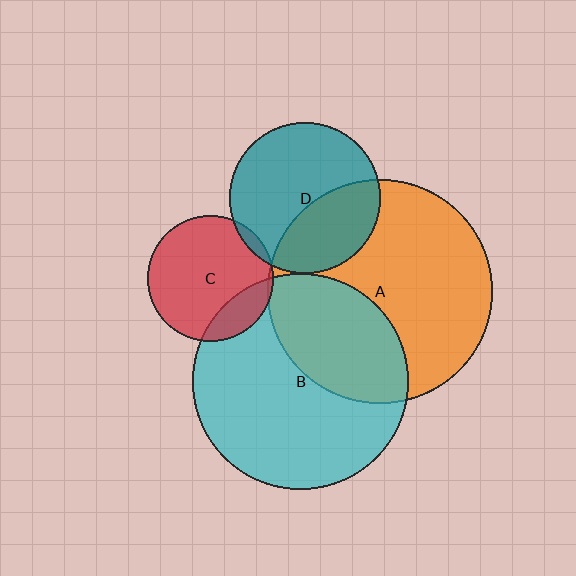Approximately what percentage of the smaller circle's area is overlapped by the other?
Approximately 35%.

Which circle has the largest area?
Circle A (orange).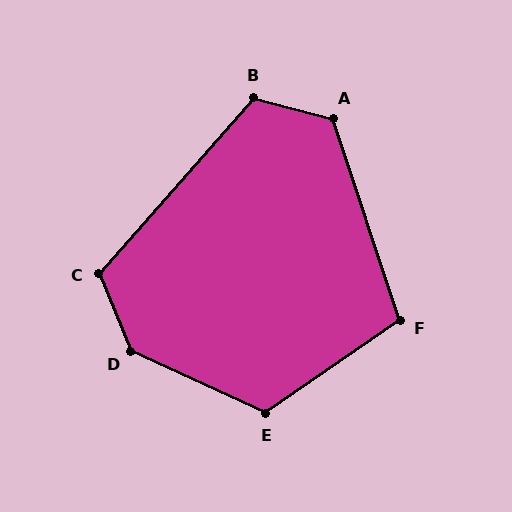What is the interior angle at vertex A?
Approximately 123 degrees (obtuse).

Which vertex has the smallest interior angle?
F, at approximately 106 degrees.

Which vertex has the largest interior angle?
D, at approximately 136 degrees.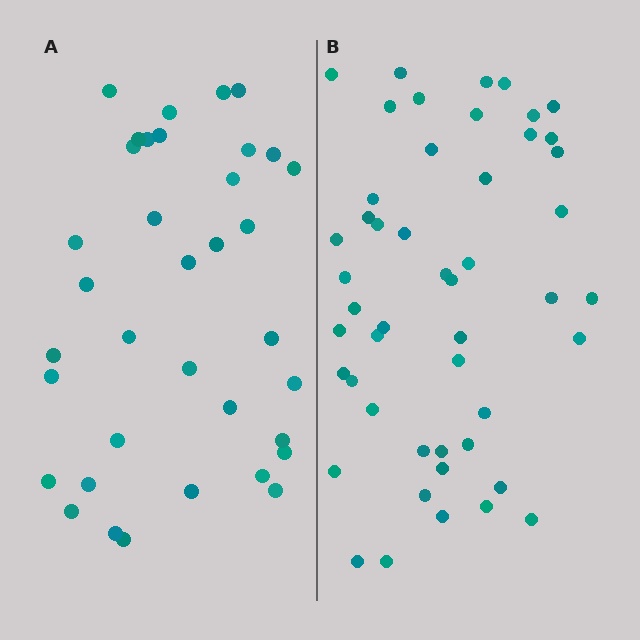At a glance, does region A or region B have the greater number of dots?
Region B (the right region) has more dots.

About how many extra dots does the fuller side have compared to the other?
Region B has approximately 15 more dots than region A.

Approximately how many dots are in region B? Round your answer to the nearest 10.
About 50 dots. (The exact count is 49, which rounds to 50.)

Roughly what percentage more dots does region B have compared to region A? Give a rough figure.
About 35% more.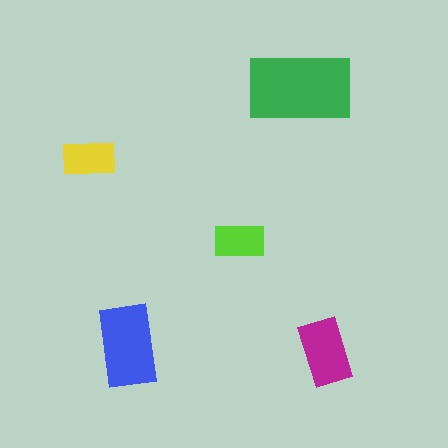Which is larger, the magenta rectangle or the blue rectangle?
The blue one.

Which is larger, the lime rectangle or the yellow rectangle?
The yellow one.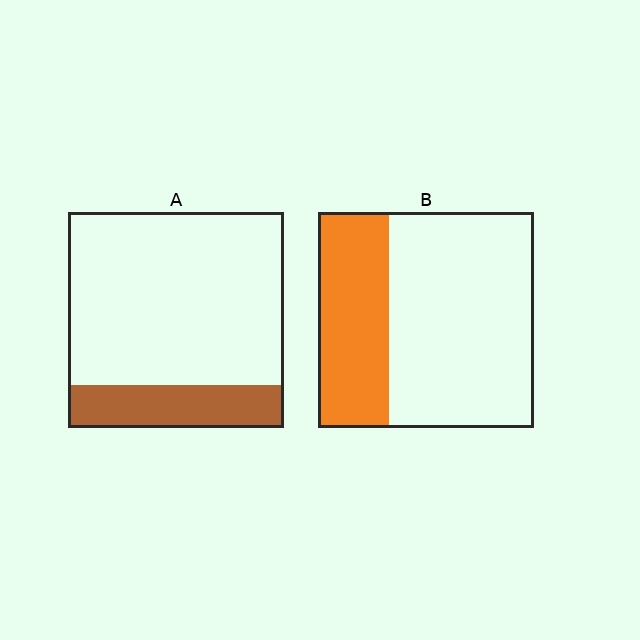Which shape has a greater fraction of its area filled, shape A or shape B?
Shape B.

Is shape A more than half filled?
No.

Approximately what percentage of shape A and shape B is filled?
A is approximately 20% and B is approximately 35%.